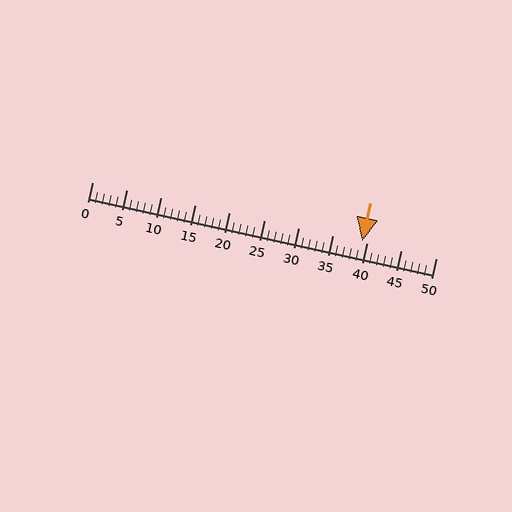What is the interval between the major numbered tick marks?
The major tick marks are spaced 5 units apart.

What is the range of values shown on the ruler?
The ruler shows values from 0 to 50.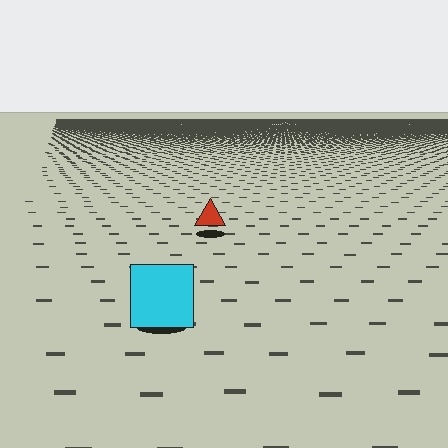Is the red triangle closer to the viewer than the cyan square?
No. The cyan square is closer — you can tell from the texture gradient: the ground texture is coarser near it.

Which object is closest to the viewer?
The cyan square is closest. The texture marks near it are larger and more spread out.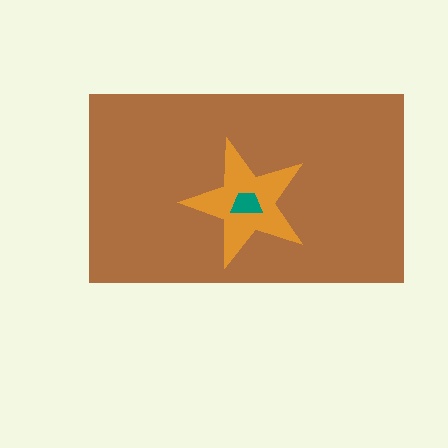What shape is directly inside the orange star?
The teal trapezoid.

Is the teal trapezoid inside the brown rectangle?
Yes.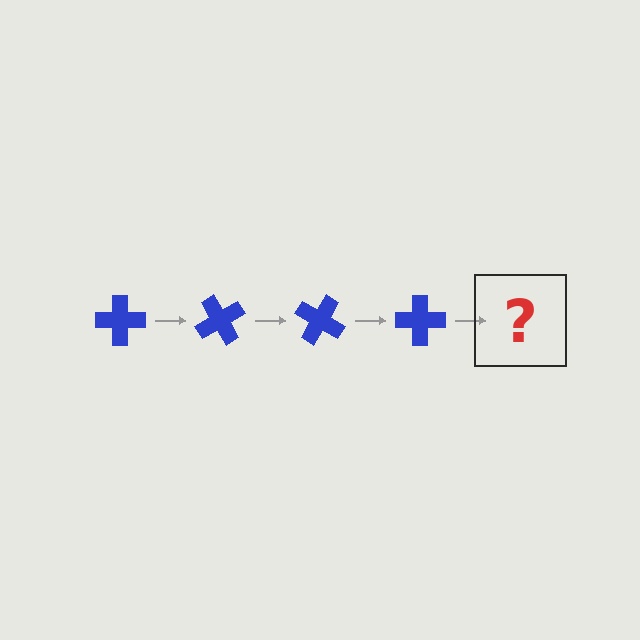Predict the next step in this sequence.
The next step is a blue cross rotated 240 degrees.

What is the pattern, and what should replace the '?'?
The pattern is that the cross rotates 60 degrees each step. The '?' should be a blue cross rotated 240 degrees.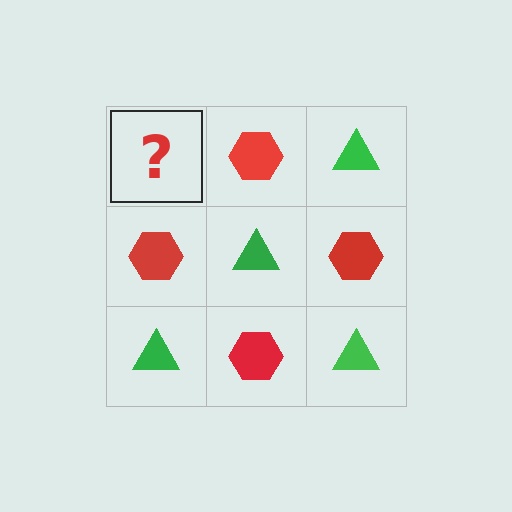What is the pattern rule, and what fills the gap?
The rule is that it alternates green triangle and red hexagon in a checkerboard pattern. The gap should be filled with a green triangle.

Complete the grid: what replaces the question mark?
The question mark should be replaced with a green triangle.